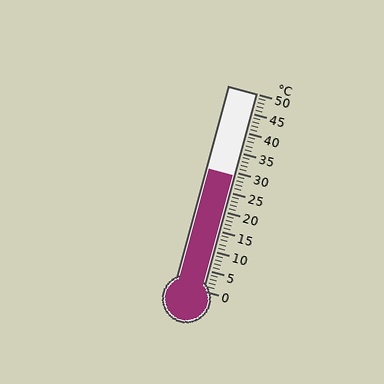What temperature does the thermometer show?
The thermometer shows approximately 29°C.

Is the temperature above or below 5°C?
The temperature is above 5°C.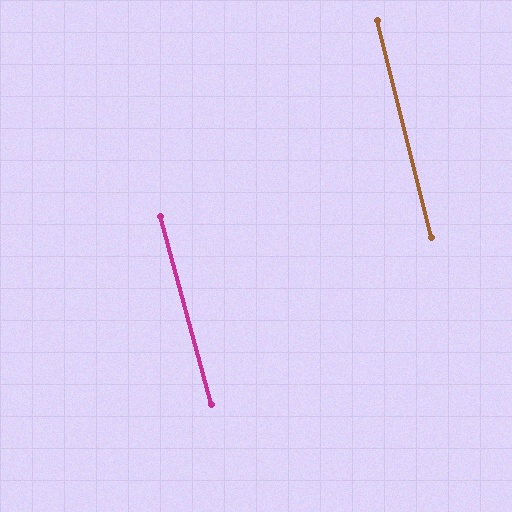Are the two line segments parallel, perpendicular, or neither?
Parallel — their directions differ by only 1.4°.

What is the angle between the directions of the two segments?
Approximately 1 degree.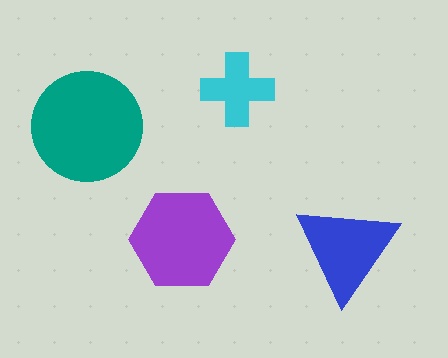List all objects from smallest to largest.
The cyan cross, the blue triangle, the purple hexagon, the teal circle.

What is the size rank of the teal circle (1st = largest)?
1st.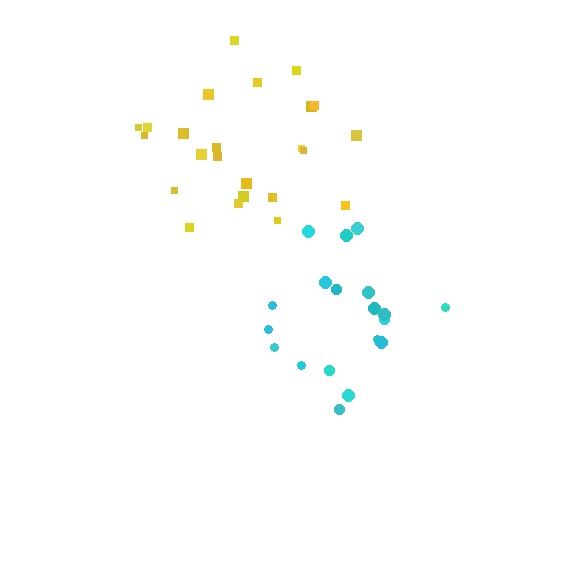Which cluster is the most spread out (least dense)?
Yellow.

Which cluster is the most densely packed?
Cyan.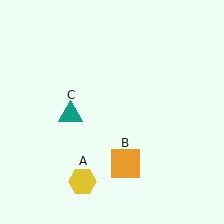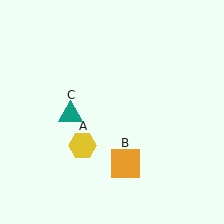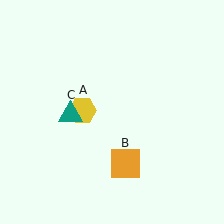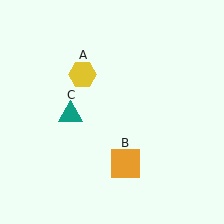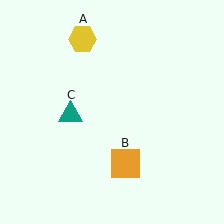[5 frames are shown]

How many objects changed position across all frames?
1 object changed position: yellow hexagon (object A).